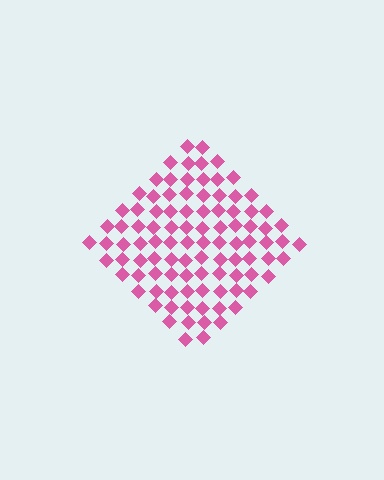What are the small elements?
The small elements are diamonds.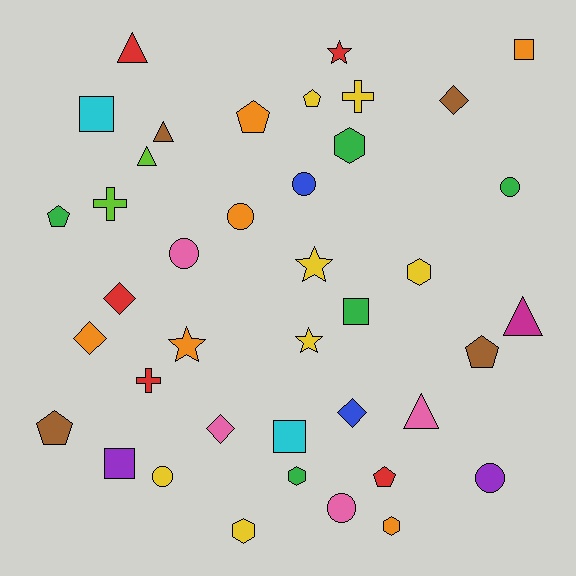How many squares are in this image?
There are 5 squares.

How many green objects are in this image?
There are 5 green objects.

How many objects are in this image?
There are 40 objects.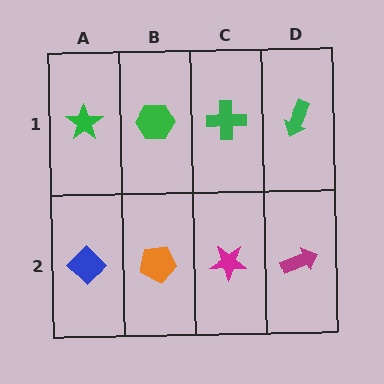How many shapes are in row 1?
4 shapes.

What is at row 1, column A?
A green star.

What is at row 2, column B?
An orange pentagon.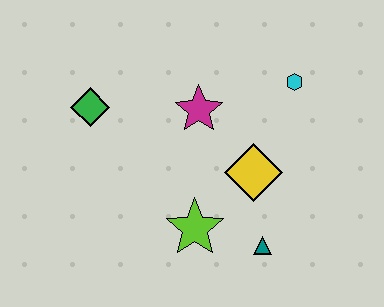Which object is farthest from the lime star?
The cyan hexagon is farthest from the lime star.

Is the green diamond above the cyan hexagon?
No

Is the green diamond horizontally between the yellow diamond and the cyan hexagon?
No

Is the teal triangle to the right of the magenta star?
Yes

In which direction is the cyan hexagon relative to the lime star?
The cyan hexagon is above the lime star.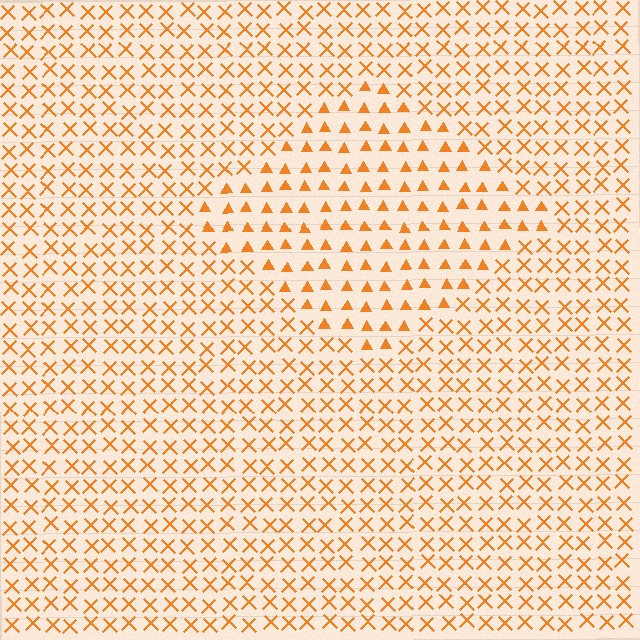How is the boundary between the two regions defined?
The boundary is defined by a change in element shape: triangles inside vs. X marks outside. All elements share the same color and spacing.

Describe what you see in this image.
The image is filled with small orange elements arranged in a uniform grid. A diamond-shaped region contains triangles, while the surrounding area contains X marks. The boundary is defined purely by the change in element shape.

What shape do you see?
I see a diamond.